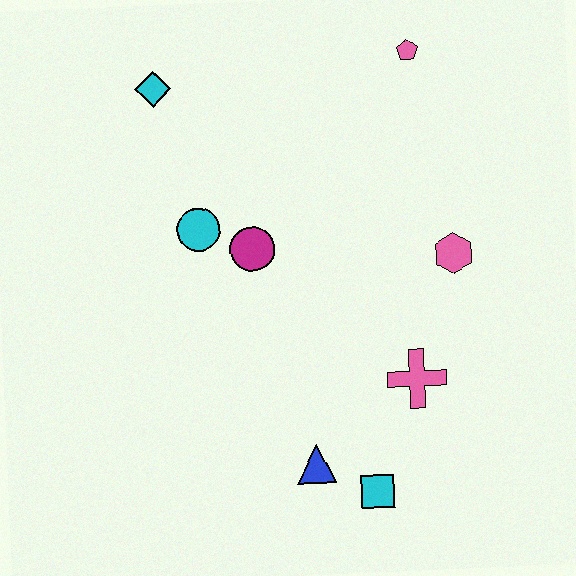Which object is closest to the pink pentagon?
The pink hexagon is closest to the pink pentagon.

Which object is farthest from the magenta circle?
The cyan square is farthest from the magenta circle.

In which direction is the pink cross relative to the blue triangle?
The pink cross is to the right of the blue triangle.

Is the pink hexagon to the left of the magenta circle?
No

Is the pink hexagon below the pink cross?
No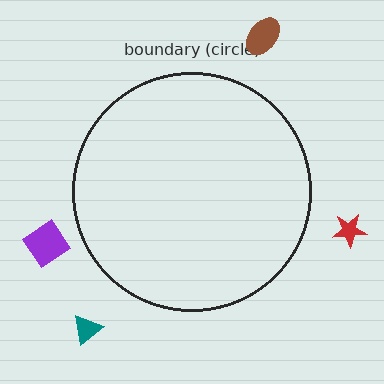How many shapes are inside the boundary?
0 inside, 4 outside.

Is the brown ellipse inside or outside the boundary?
Outside.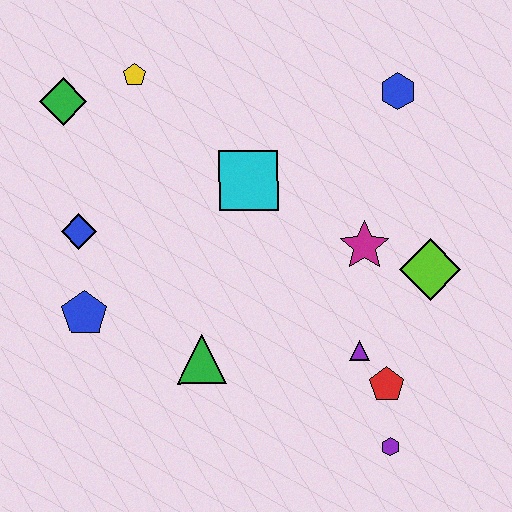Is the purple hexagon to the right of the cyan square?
Yes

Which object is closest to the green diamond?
The yellow pentagon is closest to the green diamond.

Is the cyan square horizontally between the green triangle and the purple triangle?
Yes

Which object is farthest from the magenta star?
The green diamond is farthest from the magenta star.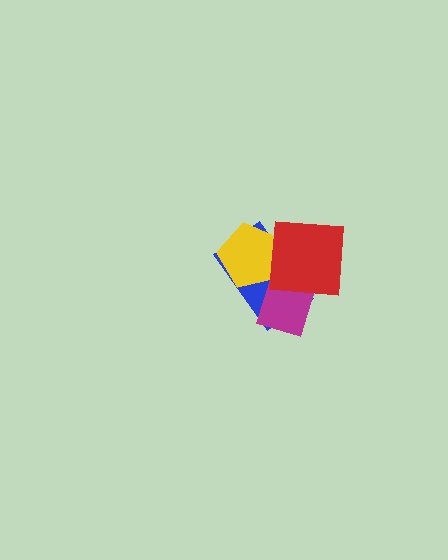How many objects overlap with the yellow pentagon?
3 objects overlap with the yellow pentagon.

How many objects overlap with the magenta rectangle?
3 objects overlap with the magenta rectangle.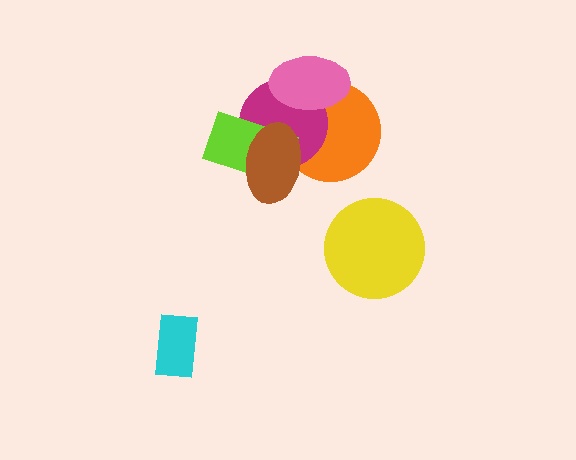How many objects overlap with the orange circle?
4 objects overlap with the orange circle.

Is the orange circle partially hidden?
Yes, it is partially covered by another shape.